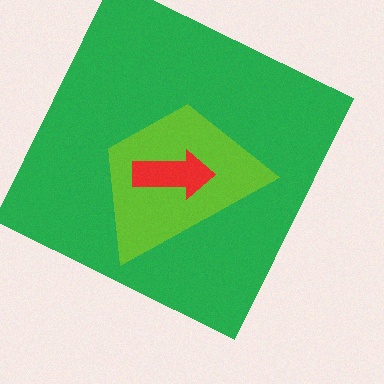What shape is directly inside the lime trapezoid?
The red arrow.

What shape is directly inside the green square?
The lime trapezoid.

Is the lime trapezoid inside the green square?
Yes.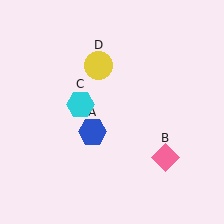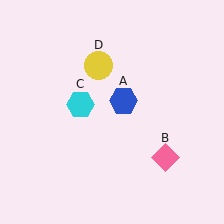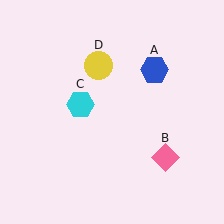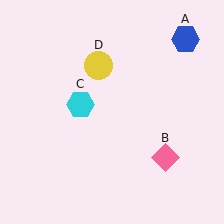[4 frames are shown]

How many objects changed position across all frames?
1 object changed position: blue hexagon (object A).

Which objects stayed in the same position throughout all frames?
Pink diamond (object B) and cyan hexagon (object C) and yellow circle (object D) remained stationary.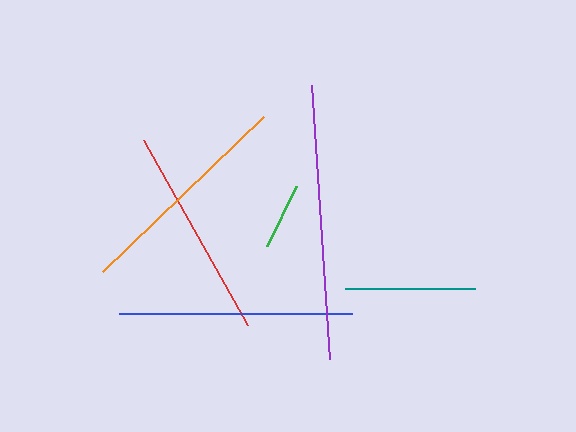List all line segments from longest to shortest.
From longest to shortest: purple, blue, orange, red, teal, green.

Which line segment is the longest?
The purple line is the longest at approximately 275 pixels.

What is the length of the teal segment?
The teal segment is approximately 130 pixels long.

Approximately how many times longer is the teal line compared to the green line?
The teal line is approximately 1.9 times the length of the green line.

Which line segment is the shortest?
The green line is the shortest at approximately 67 pixels.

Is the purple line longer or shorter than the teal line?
The purple line is longer than the teal line.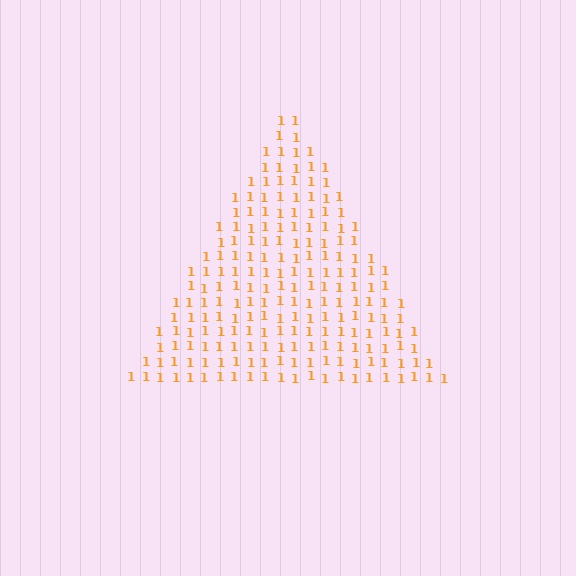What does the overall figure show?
The overall figure shows a triangle.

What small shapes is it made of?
It is made of small digit 1's.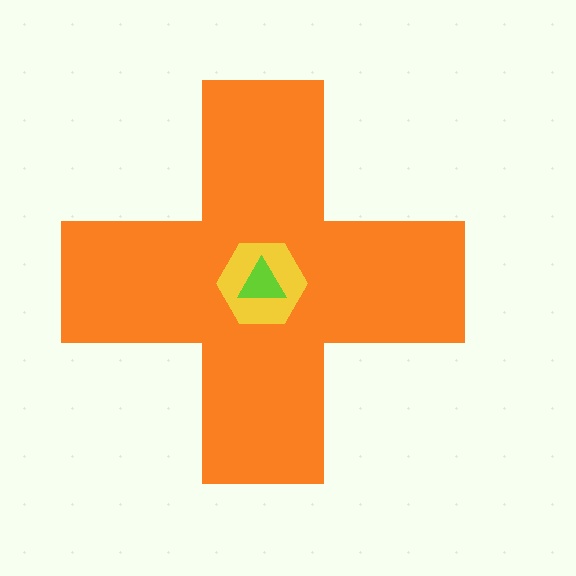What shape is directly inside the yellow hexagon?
The lime triangle.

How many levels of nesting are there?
3.